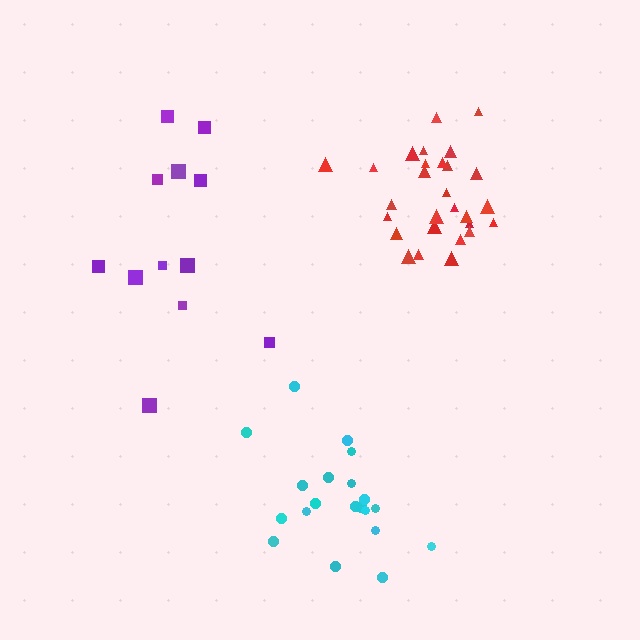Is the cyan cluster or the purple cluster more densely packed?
Cyan.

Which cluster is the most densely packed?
Red.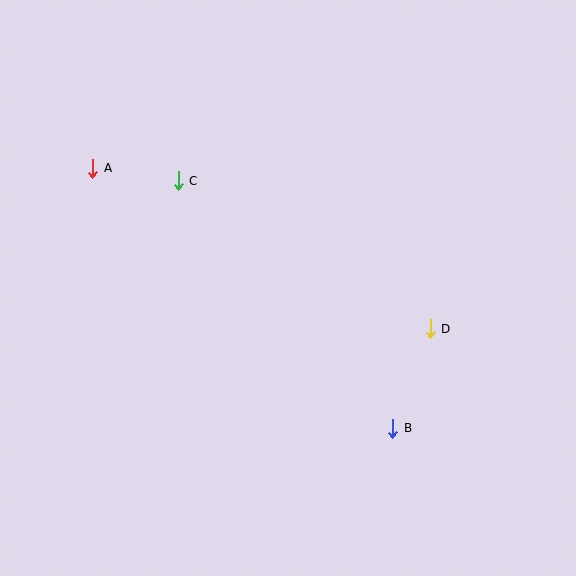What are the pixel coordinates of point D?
Point D is at (430, 329).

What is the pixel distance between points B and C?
The distance between B and C is 327 pixels.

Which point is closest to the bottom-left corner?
Point A is closest to the bottom-left corner.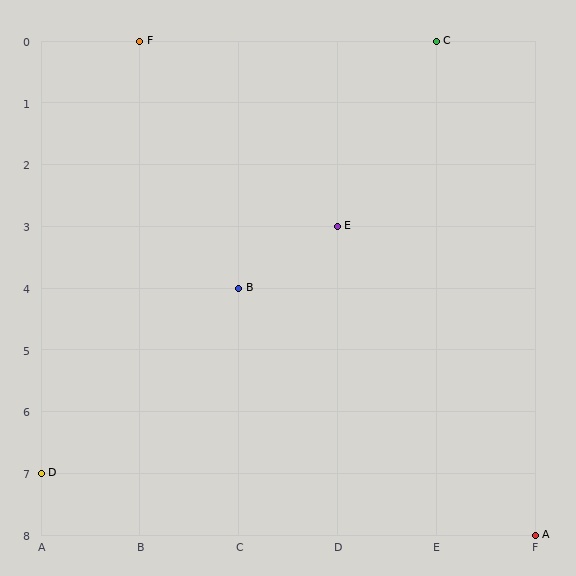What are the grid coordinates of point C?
Point C is at grid coordinates (E, 0).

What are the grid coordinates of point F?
Point F is at grid coordinates (B, 0).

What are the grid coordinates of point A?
Point A is at grid coordinates (F, 8).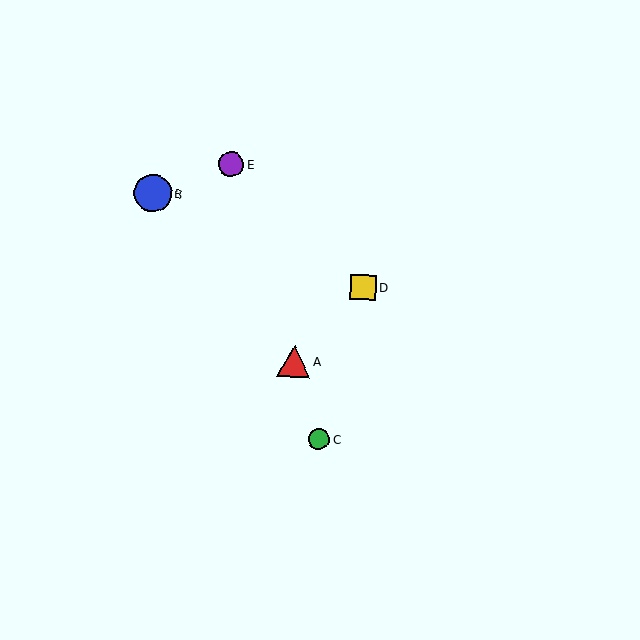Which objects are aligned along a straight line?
Objects A, C, E are aligned along a straight line.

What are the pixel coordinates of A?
Object A is at (294, 361).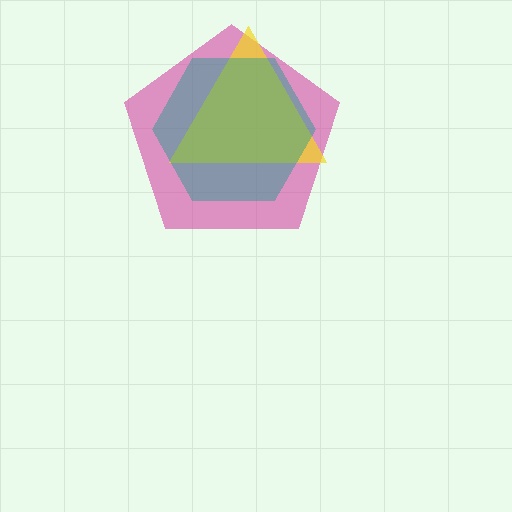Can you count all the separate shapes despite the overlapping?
Yes, there are 3 separate shapes.